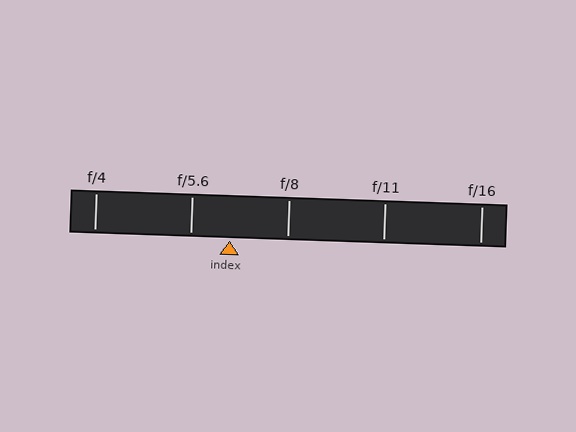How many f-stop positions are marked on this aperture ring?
There are 5 f-stop positions marked.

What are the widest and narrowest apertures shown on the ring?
The widest aperture shown is f/4 and the narrowest is f/16.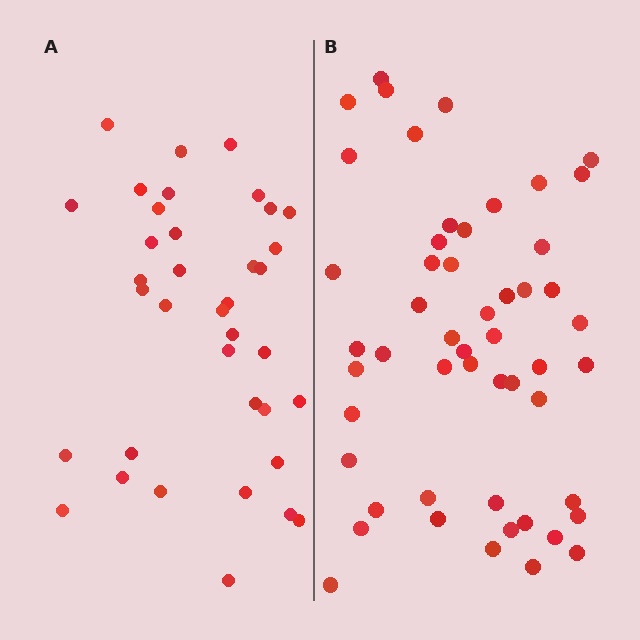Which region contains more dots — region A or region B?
Region B (the right region) has more dots.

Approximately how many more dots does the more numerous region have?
Region B has approximately 15 more dots than region A.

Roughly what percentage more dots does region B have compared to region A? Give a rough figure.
About 40% more.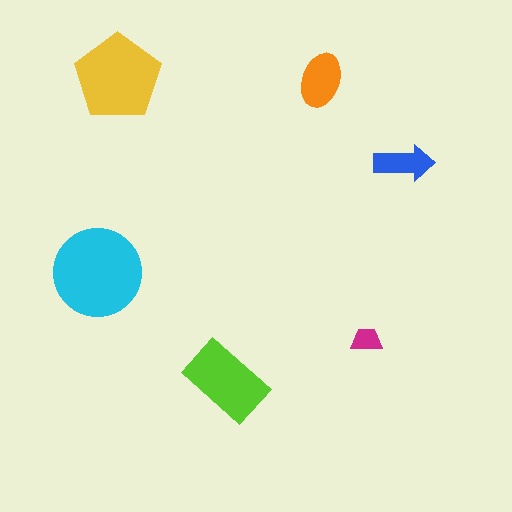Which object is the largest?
The cyan circle.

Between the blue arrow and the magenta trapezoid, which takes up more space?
The blue arrow.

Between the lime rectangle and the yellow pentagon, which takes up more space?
The yellow pentagon.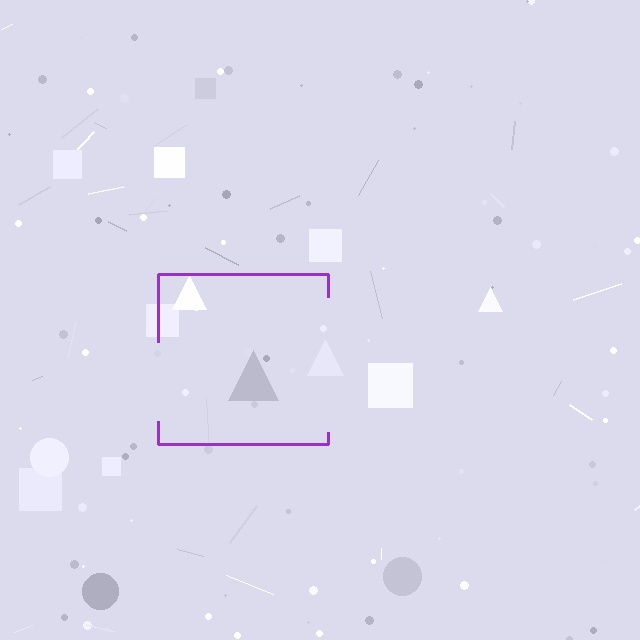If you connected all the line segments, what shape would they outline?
They would outline a square.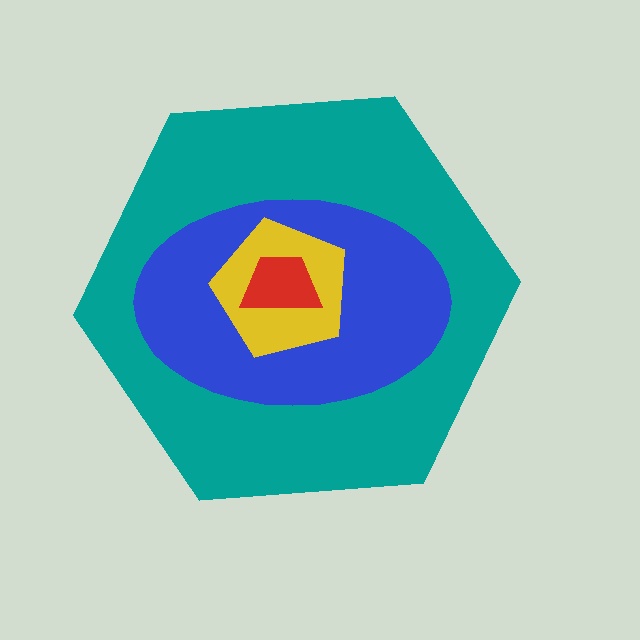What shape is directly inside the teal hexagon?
The blue ellipse.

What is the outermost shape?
The teal hexagon.